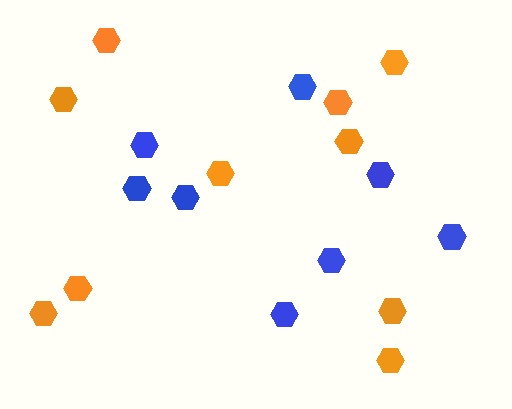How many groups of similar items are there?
There are 2 groups: one group of blue hexagons (8) and one group of orange hexagons (10).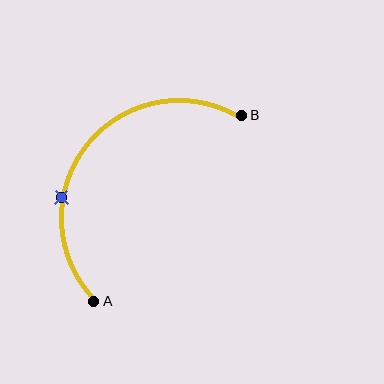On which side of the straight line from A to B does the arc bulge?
The arc bulges above and to the left of the straight line connecting A and B.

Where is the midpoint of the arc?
The arc midpoint is the point on the curve farthest from the straight line joining A and B. It sits above and to the left of that line.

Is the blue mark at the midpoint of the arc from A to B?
No. The blue mark lies on the arc but is closer to endpoint A. The arc midpoint would be at the point on the curve equidistant along the arc from both A and B.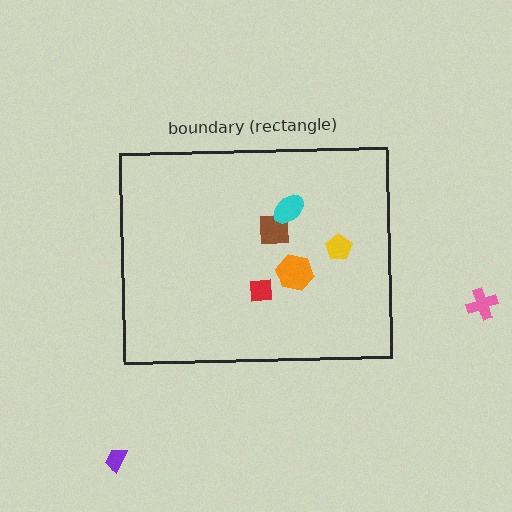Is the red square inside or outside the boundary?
Inside.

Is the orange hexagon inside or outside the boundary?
Inside.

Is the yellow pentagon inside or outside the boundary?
Inside.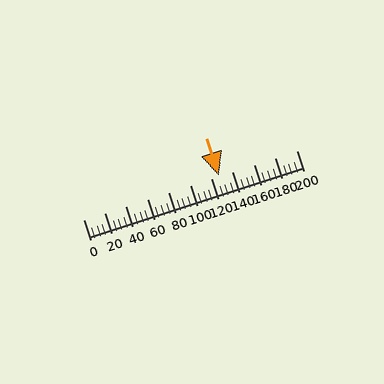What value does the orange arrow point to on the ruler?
The orange arrow points to approximately 127.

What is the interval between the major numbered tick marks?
The major tick marks are spaced 20 units apart.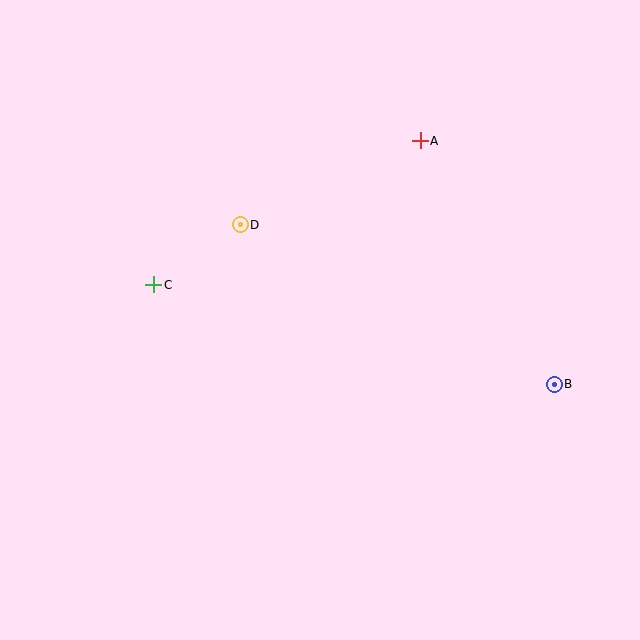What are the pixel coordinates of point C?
Point C is at (154, 285).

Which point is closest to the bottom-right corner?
Point B is closest to the bottom-right corner.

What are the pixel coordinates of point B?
Point B is at (554, 384).